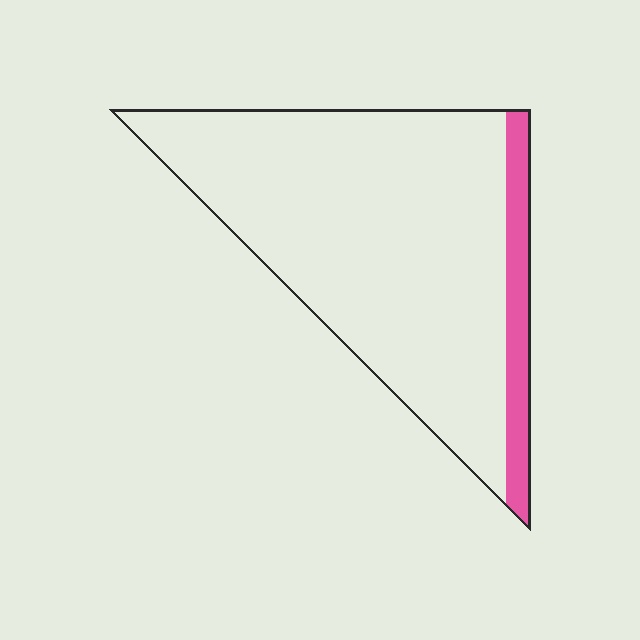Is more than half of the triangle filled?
No.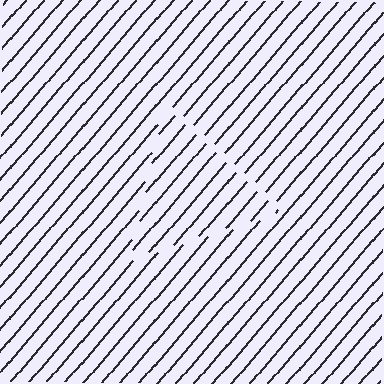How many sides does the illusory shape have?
3 sides — the line-ends trace a triangle.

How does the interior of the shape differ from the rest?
The interior of the shape contains the same grating, shifted by half a period — the contour is defined by the phase discontinuity where line-ends from the inner and outer gratings abut.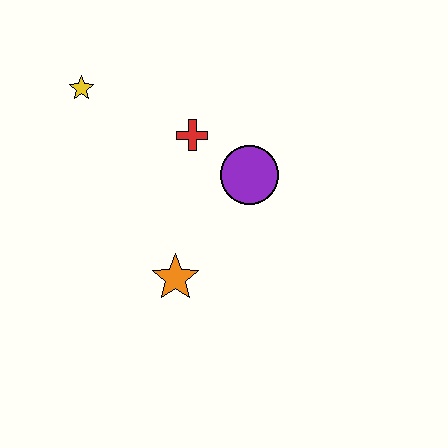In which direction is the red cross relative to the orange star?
The red cross is above the orange star.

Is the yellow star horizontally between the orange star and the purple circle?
No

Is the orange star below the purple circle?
Yes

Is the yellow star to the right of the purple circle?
No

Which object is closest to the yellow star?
The red cross is closest to the yellow star.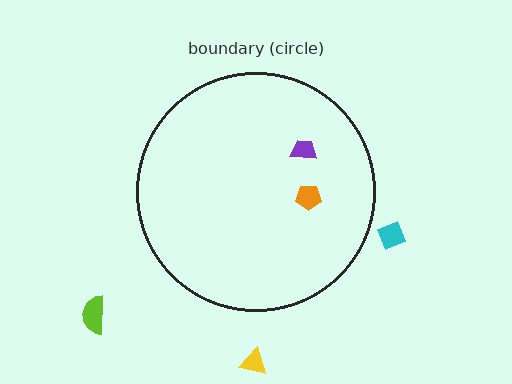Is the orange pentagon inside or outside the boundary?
Inside.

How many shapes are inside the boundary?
2 inside, 3 outside.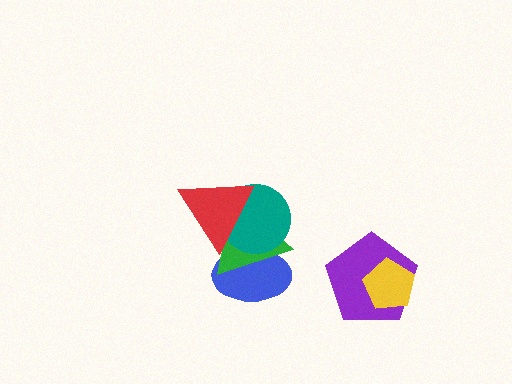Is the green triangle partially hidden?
Yes, it is partially covered by another shape.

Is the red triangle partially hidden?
No, no other shape covers it.